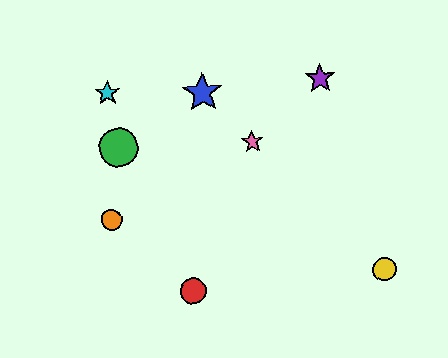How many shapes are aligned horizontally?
2 shapes (the green circle, the pink star) are aligned horizontally.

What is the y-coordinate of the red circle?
The red circle is at y≈291.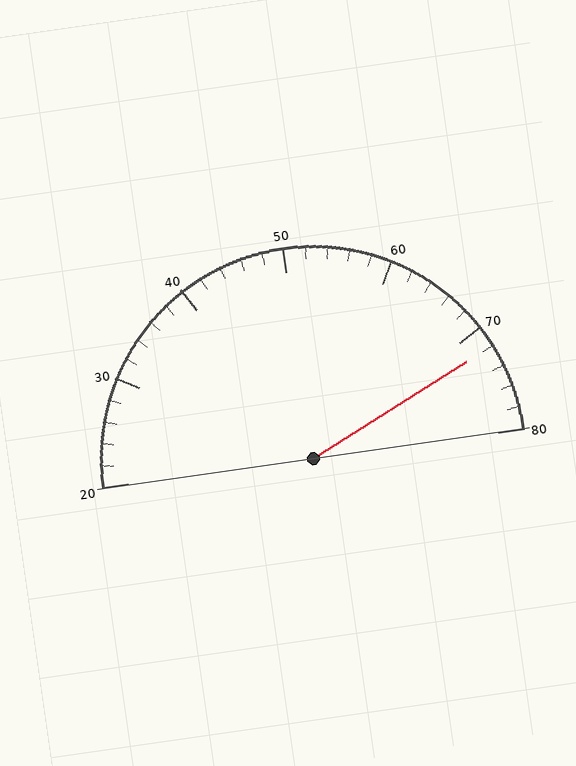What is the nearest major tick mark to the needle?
The nearest major tick mark is 70.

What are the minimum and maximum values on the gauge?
The gauge ranges from 20 to 80.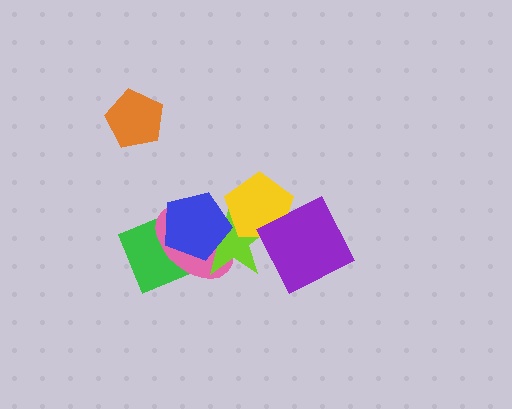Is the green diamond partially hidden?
Yes, it is partially covered by another shape.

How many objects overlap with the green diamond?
3 objects overlap with the green diamond.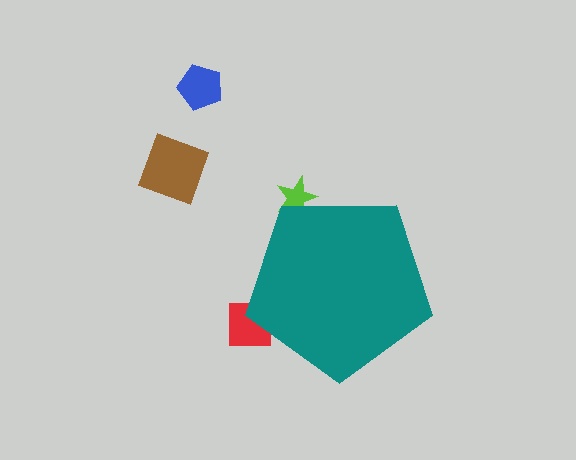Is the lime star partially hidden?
Yes, the lime star is partially hidden behind the teal pentagon.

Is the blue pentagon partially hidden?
No, the blue pentagon is fully visible.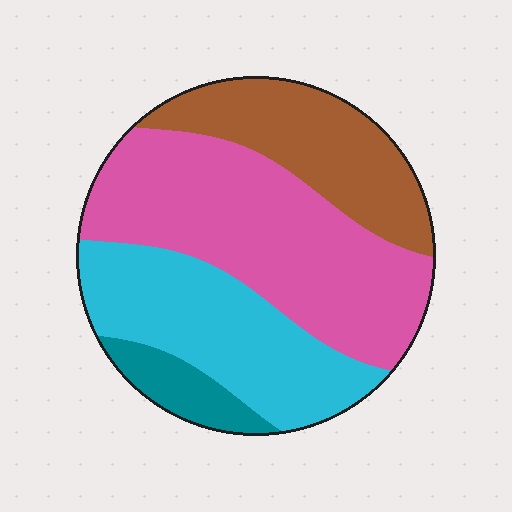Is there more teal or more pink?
Pink.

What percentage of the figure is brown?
Brown covers 22% of the figure.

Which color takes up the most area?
Pink, at roughly 40%.